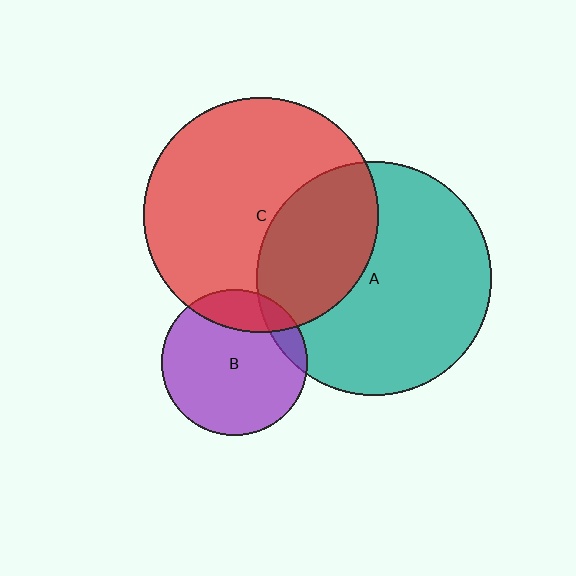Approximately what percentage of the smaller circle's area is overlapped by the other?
Approximately 35%.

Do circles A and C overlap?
Yes.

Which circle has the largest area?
Circle C (red).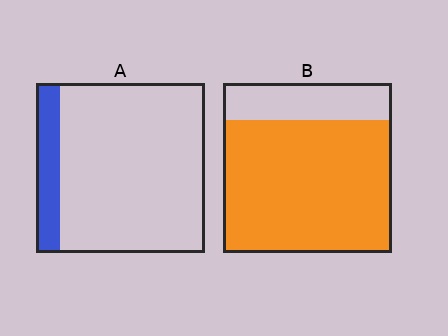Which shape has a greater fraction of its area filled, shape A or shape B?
Shape B.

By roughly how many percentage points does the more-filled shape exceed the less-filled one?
By roughly 65 percentage points (B over A).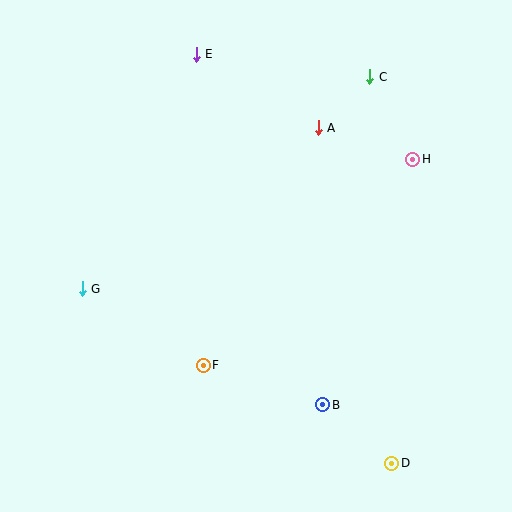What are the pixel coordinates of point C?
Point C is at (370, 77).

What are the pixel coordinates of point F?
Point F is at (203, 365).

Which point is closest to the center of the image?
Point F at (203, 365) is closest to the center.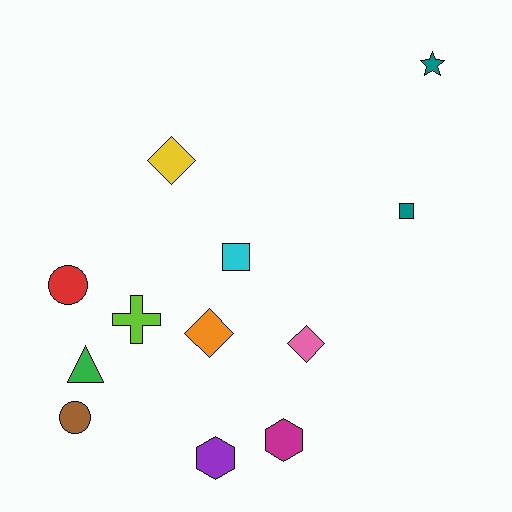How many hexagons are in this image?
There are 2 hexagons.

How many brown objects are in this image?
There is 1 brown object.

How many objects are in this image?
There are 12 objects.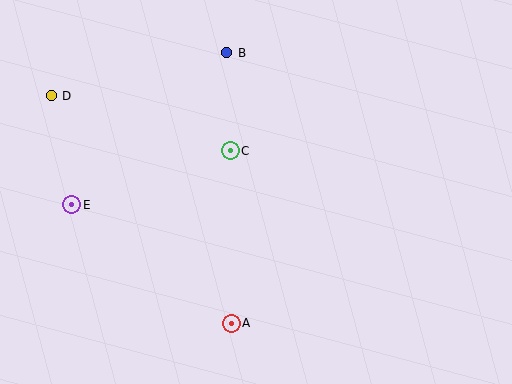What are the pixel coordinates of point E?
Point E is at (72, 205).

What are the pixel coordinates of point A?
Point A is at (231, 323).